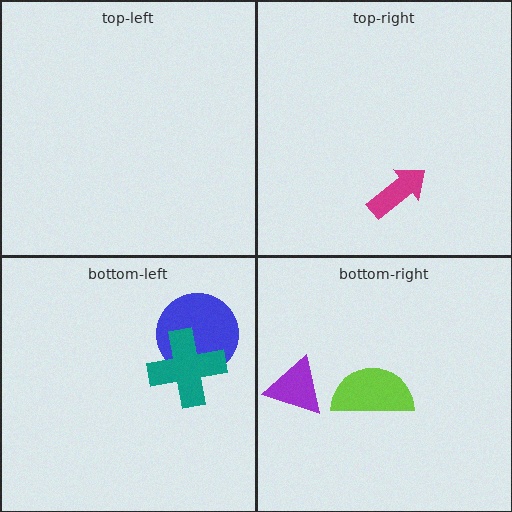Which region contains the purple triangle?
The bottom-right region.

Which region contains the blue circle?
The bottom-left region.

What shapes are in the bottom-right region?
The lime semicircle, the purple triangle.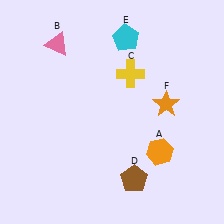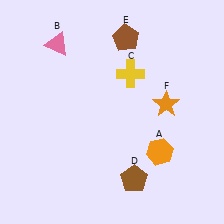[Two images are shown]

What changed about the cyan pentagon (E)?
In Image 1, E is cyan. In Image 2, it changed to brown.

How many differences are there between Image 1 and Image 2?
There is 1 difference between the two images.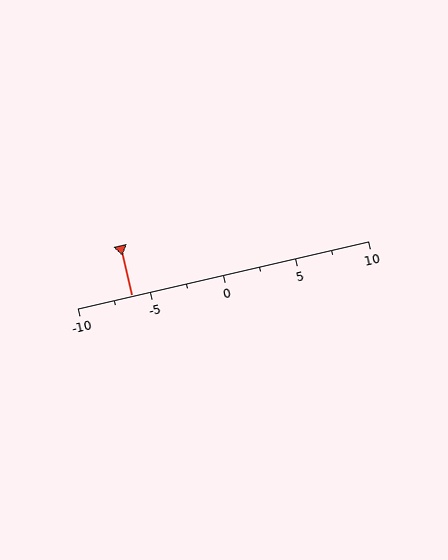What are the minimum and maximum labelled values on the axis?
The axis runs from -10 to 10.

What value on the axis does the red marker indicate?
The marker indicates approximately -6.2.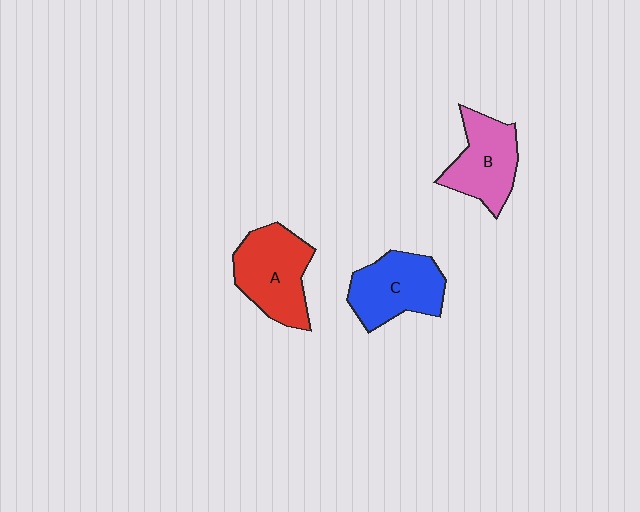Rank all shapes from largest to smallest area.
From largest to smallest: A (red), C (blue), B (pink).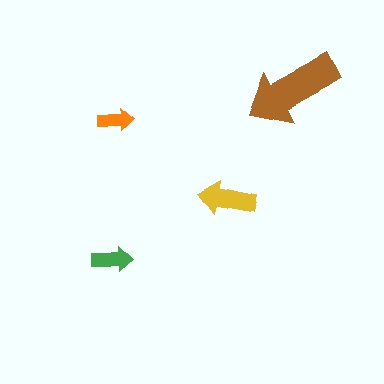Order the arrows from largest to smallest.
the brown one, the yellow one, the green one, the orange one.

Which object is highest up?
The brown arrow is topmost.